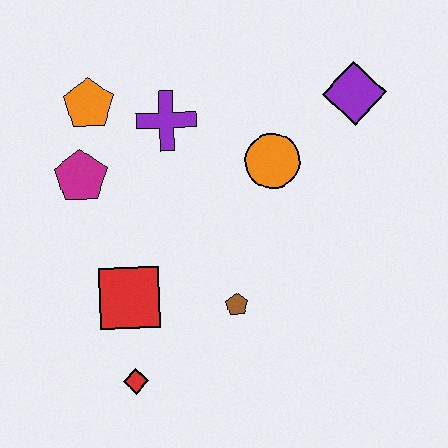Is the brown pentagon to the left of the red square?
No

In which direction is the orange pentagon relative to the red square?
The orange pentagon is above the red square.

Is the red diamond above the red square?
No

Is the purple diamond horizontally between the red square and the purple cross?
No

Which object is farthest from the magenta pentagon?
The purple diamond is farthest from the magenta pentagon.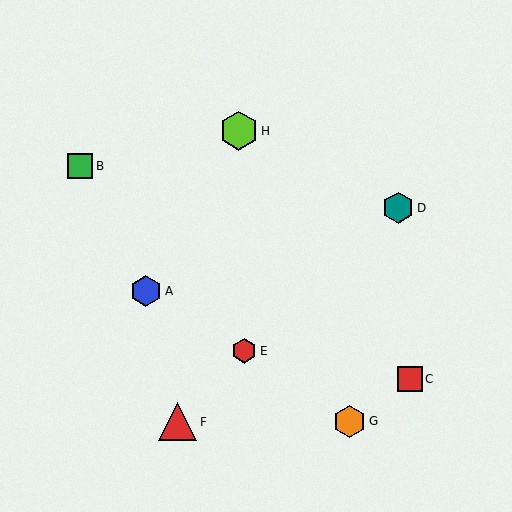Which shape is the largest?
The lime hexagon (labeled H) is the largest.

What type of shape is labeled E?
Shape E is a red hexagon.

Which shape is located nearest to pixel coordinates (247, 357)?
The red hexagon (labeled E) at (244, 351) is nearest to that location.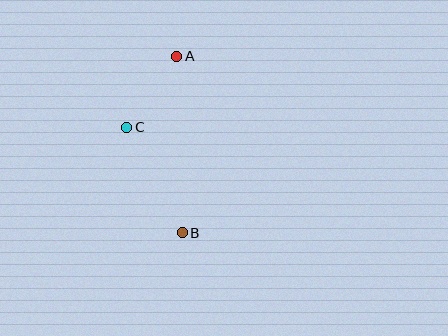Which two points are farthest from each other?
Points A and B are farthest from each other.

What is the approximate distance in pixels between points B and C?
The distance between B and C is approximately 120 pixels.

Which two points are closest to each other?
Points A and C are closest to each other.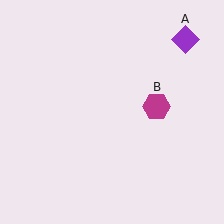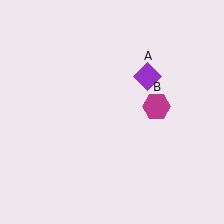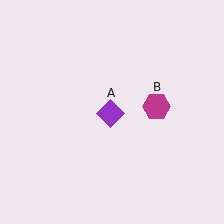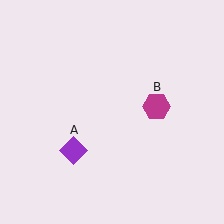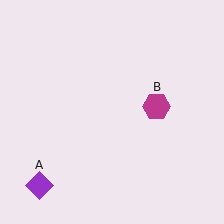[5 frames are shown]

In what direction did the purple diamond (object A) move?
The purple diamond (object A) moved down and to the left.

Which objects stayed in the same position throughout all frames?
Magenta hexagon (object B) remained stationary.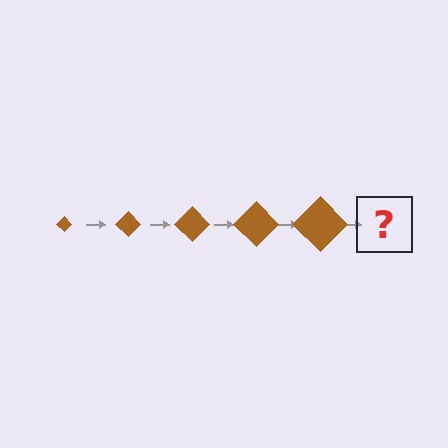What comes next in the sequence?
The next element should be a brown diamond, larger than the previous one.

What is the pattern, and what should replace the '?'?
The pattern is that the diamond gets progressively larger each step. The '?' should be a brown diamond, larger than the previous one.